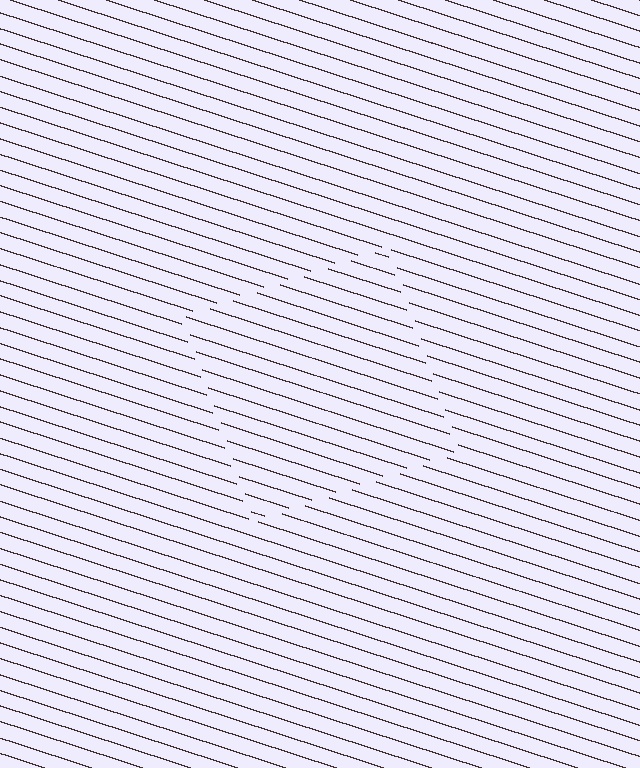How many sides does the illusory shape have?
4 sides — the line-ends trace a square.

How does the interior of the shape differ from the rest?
The interior of the shape contains the same grating, shifted by half a period — the contour is defined by the phase discontinuity where line-ends from the inner and outer gratings abut.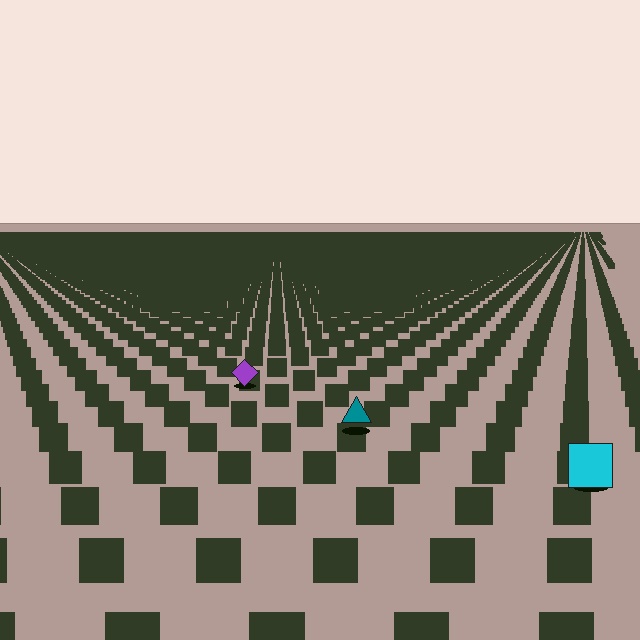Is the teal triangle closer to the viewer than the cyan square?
No. The cyan square is closer — you can tell from the texture gradient: the ground texture is coarser near it.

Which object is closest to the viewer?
The cyan square is closest. The texture marks near it are larger and more spread out.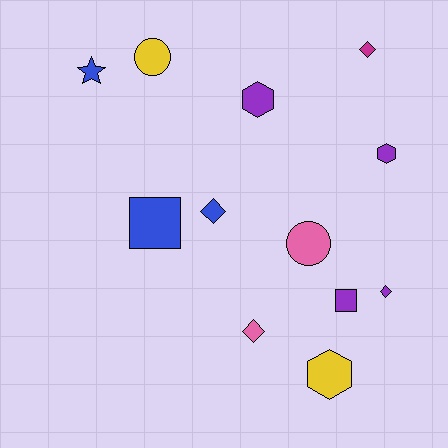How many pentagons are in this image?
There are no pentagons.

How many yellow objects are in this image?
There are 2 yellow objects.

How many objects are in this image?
There are 12 objects.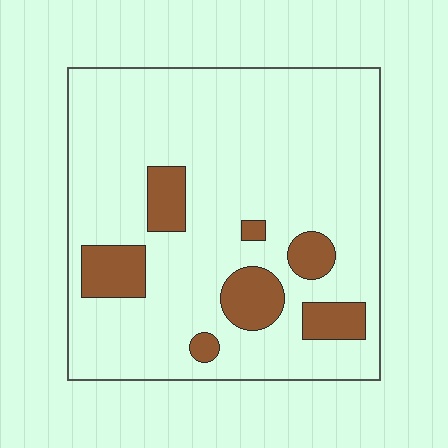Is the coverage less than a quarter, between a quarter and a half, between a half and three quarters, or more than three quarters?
Less than a quarter.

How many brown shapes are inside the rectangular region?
7.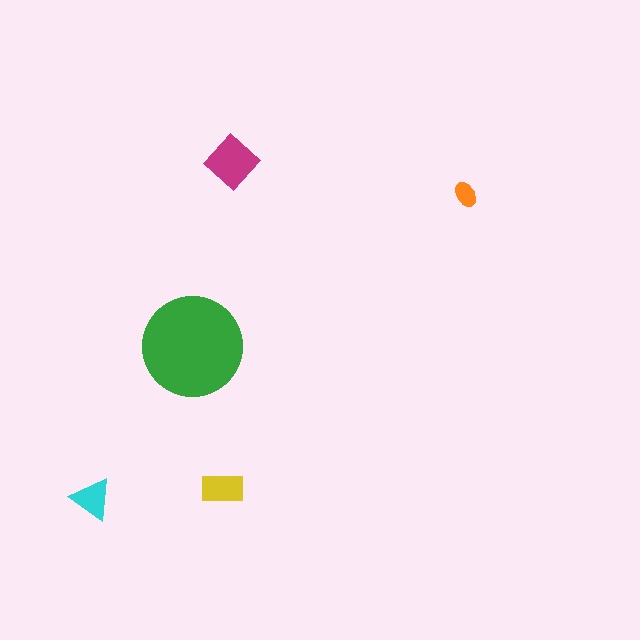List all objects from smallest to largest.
The orange ellipse, the cyan triangle, the yellow rectangle, the magenta diamond, the green circle.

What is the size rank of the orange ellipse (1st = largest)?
5th.